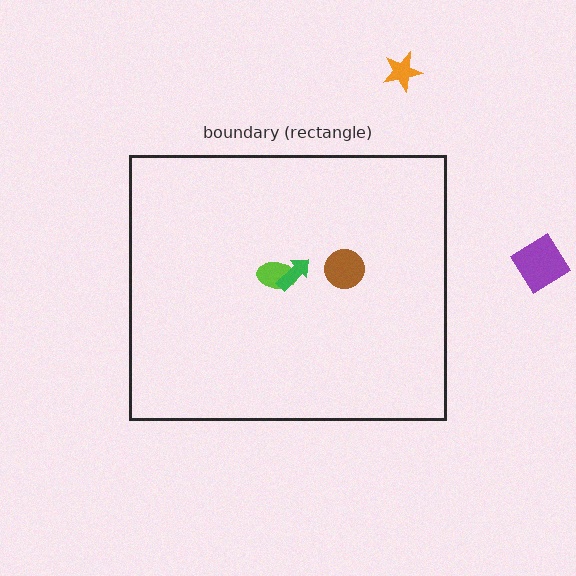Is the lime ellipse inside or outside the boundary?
Inside.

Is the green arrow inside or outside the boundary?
Inside.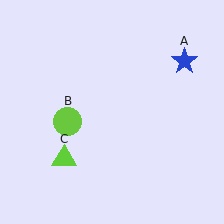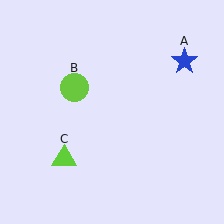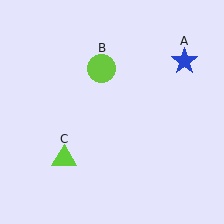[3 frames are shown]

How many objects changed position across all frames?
1 object changed position: lime circle (object B).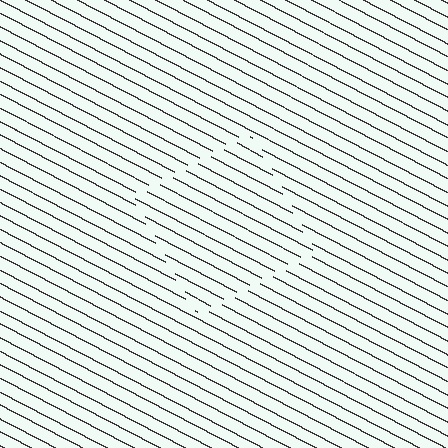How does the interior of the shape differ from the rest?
The interior of the shape contains the same grating, shifted by half a period — the contour is defined by the phase discontinuity where line-ends from the inner and outer gratings abut.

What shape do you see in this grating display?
An illusory square. The interior of the shape contains the same grating, shifted by half a period — the contour is defined by the phase discontinuity where line-ends from the inner and outer gratings abut.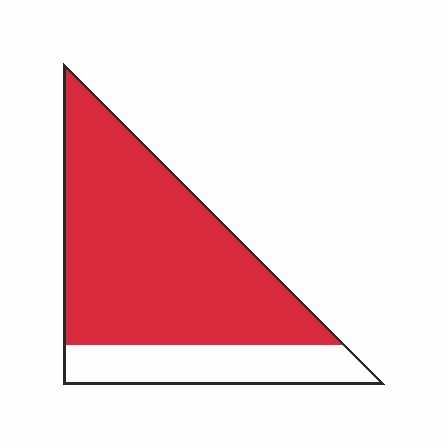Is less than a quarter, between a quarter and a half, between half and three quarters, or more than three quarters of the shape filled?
More than three quarters.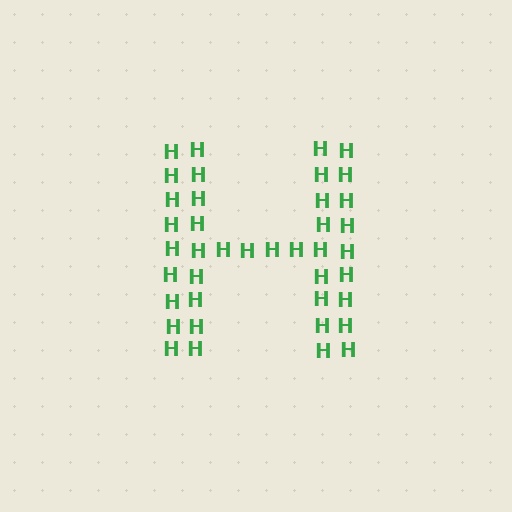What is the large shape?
The large shape is the letter H.